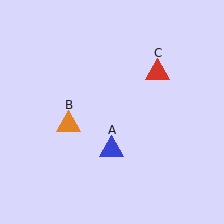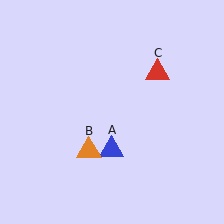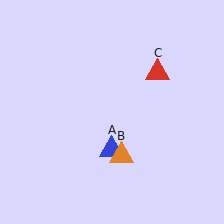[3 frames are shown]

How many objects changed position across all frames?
1 object changed position: orange triangle (object B).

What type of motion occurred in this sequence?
The orange triangle (object B) rotated counterclockwise around the center of the scene.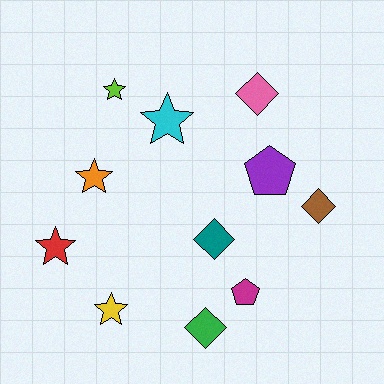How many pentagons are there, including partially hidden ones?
There are 2 pentagons.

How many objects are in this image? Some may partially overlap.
There are 11 objects.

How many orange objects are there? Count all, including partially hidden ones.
There is 1 orange object.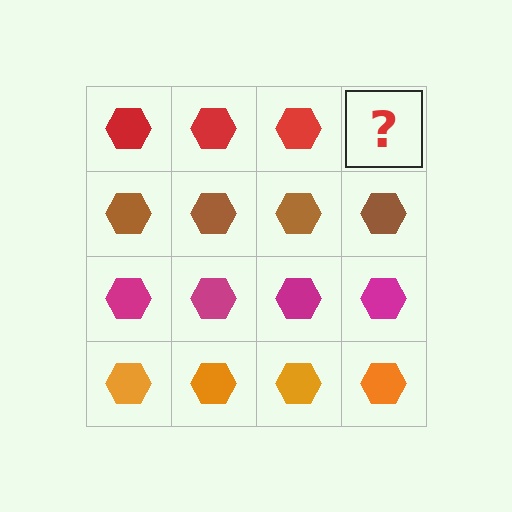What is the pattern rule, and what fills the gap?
The rule is that each row has a consistent color. The gap should be filled with a red hexagon.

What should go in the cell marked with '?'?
The missing cell should contain a red hexagon.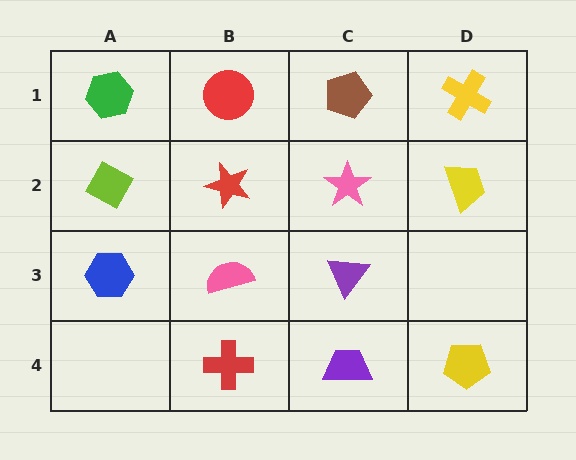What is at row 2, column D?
A yellow trapezoid.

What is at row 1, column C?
A brown pentagon.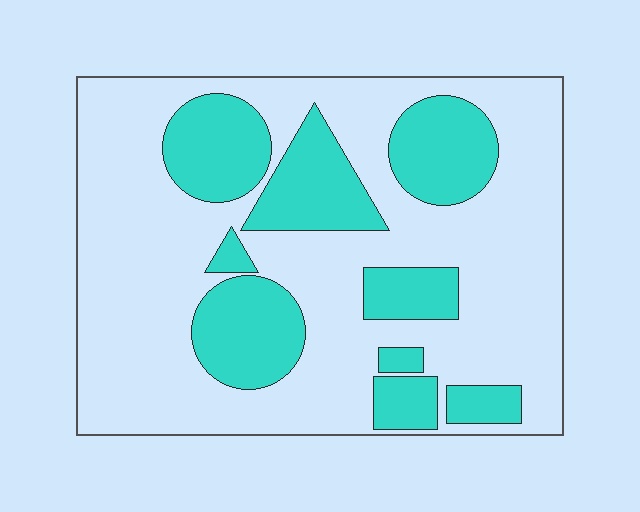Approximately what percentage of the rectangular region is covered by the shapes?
Approximately 30%.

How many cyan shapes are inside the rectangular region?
9.